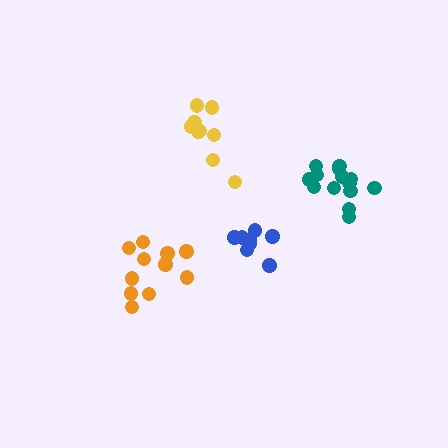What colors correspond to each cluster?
The clusters are colored: teal, blue, orange, yellow.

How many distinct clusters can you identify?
There are 4 distinct clusters.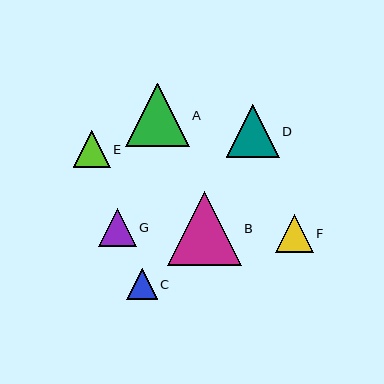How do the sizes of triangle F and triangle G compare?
Triangle F and triangle G are approximately the same size.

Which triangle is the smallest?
Triangle C is the smallest with a size of approximately 30 pixels.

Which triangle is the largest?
Triangle B is the largest with a size of approximately 73 pixels.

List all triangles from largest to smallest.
From largest to smallest: B, A, D, F, G, E, C.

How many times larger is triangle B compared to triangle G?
Triangle B is approximately 1.9 times the size of triangle G.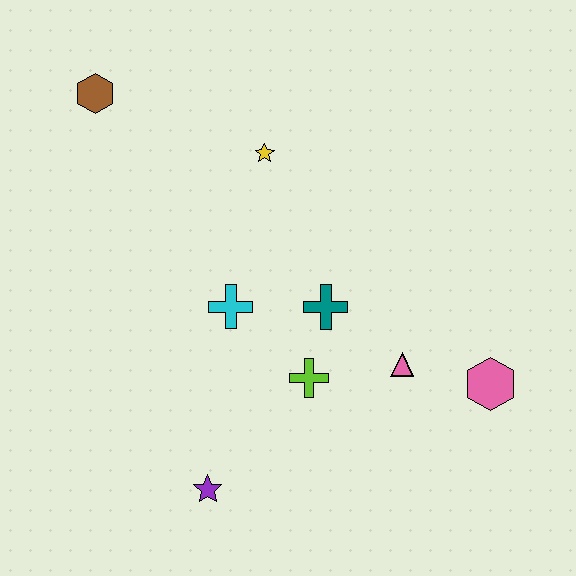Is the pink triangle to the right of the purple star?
Yes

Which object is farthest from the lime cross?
The brown hexagon is farthest from the lime cross.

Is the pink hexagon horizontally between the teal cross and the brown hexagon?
No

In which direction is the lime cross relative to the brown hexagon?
The lime cross is below the brown hexagon.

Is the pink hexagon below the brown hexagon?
Yes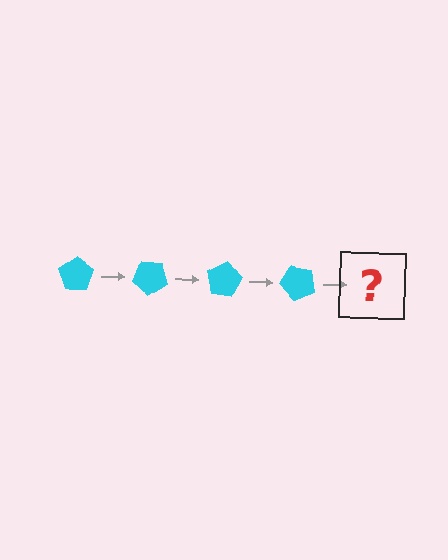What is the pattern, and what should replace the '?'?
The pattern is that the pentagon rotates 40 degrees each step. The '?' should be a cyan pentagon rotated 160 degrees.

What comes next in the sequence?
The next element should be a cyan pentagon rotated 160 degrees.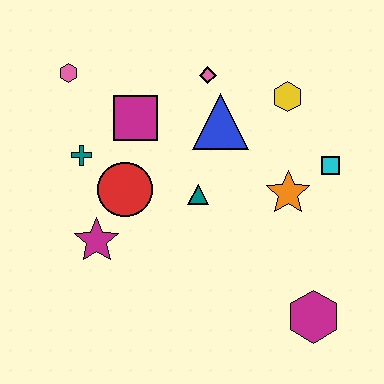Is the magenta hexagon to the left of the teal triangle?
No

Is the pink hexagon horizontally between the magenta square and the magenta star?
No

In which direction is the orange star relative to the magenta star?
The orange star is to the right of the magenta star.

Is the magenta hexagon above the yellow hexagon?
No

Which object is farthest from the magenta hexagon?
The pink hexagon is farthest from the magenta hexagon.